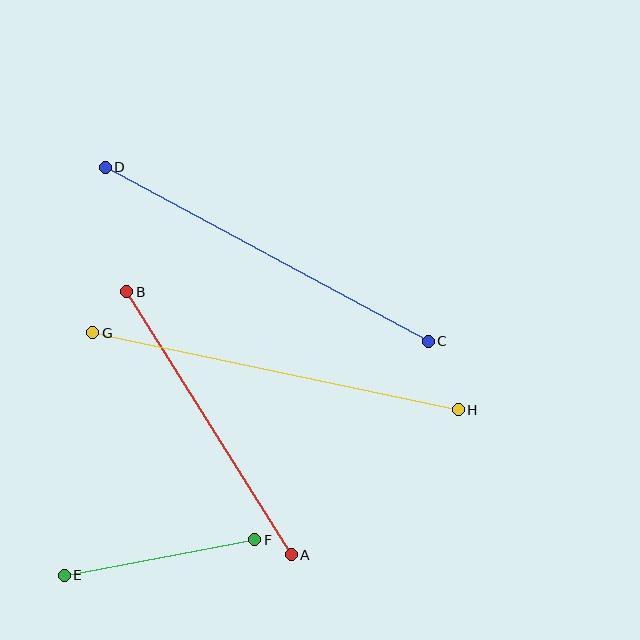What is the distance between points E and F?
The distance is approximately 194 pixels.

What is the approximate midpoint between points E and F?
The midpoint is at approximately (160, 557) pixels.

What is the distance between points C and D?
The distance is approximately 367 pixels.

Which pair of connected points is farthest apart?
Points G and H are farthest apart.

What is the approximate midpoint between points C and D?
The midpoint is at approximately (267, 254) pixels.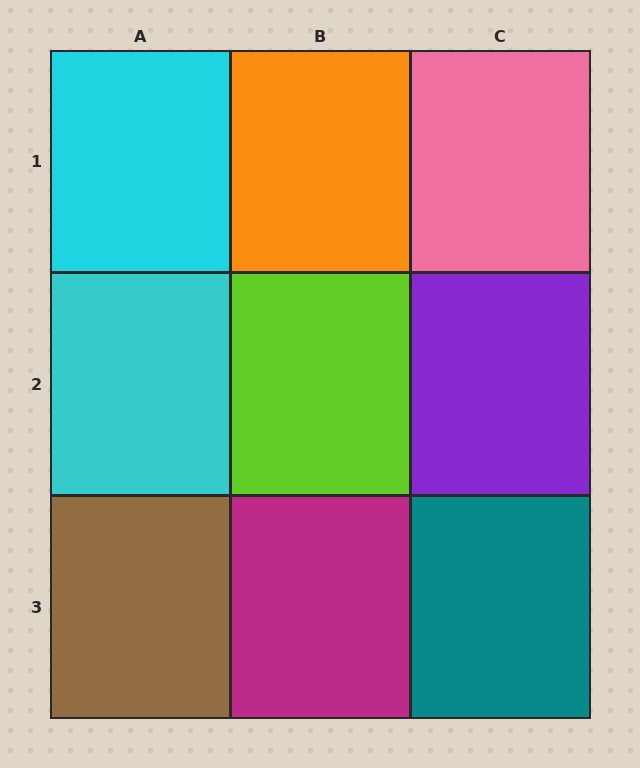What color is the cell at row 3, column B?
Magenta.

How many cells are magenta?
1 cell is magenta.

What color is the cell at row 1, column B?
Orange.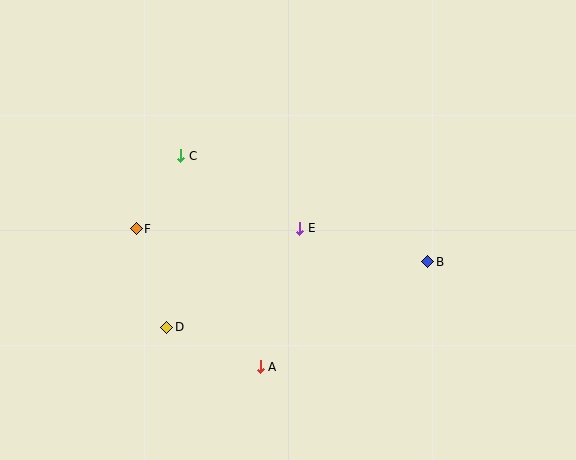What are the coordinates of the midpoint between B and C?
The midpoint between B and C is at (304, 209).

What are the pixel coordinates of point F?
Point F is at (136, 229).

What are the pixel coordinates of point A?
Point A is at (260, 367).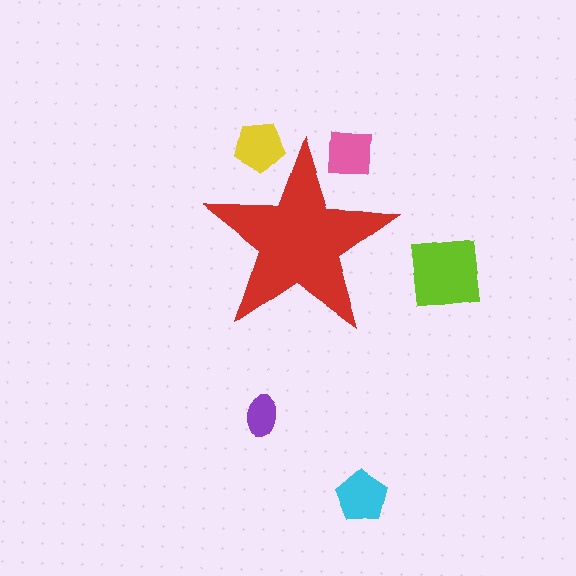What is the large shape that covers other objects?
A red star.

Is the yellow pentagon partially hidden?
Yes, the yellow pentagon is partially hidden behind the red star.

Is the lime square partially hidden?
No, the lime square is fully visible.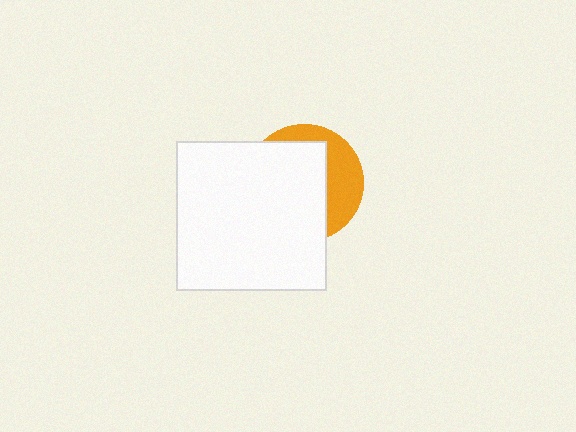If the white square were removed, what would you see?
You would see the complete orange circle.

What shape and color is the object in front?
The object in front is a white square.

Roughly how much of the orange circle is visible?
A small part of it is visible (roughly 34%).